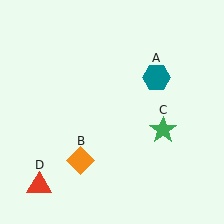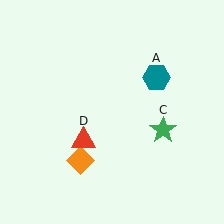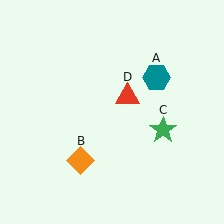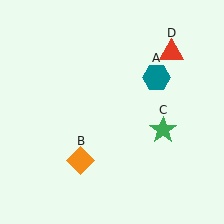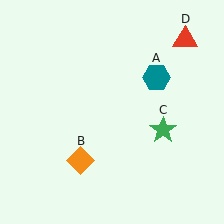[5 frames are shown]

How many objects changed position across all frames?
1 object changed position: red triangle (object D).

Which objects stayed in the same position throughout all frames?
Teal hexagon (object A) and orange diamond (object B) and green star (object C) remained stationary.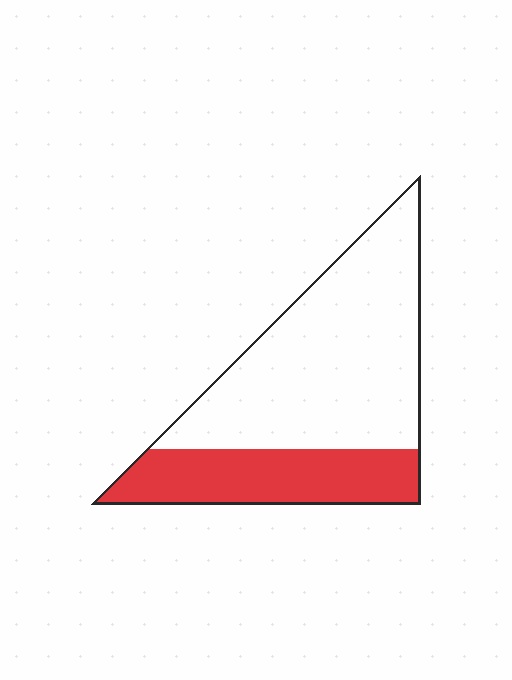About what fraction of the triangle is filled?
About one third (1/3).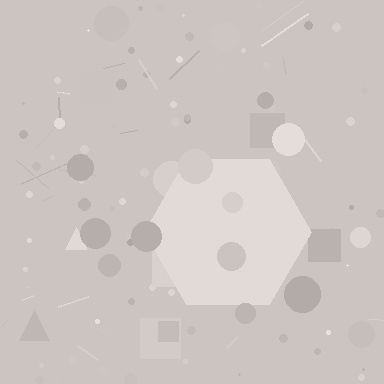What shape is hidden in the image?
A hexagon is hidden in the image.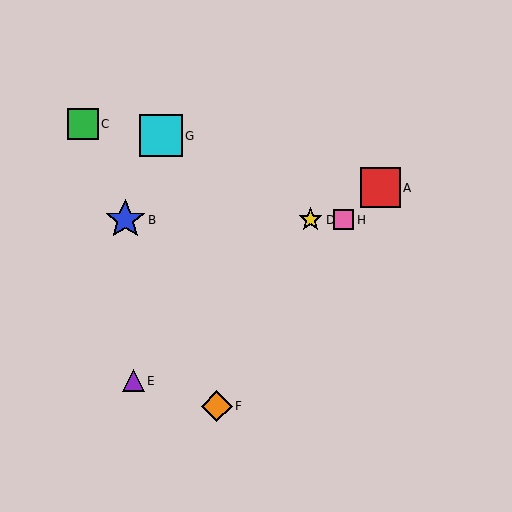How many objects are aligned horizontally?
3 objects (B, D, H) are aligned horizontally.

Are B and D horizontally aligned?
Yes, both are at y≈220.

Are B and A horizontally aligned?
No, B is at y≈220 and A is at y≈188.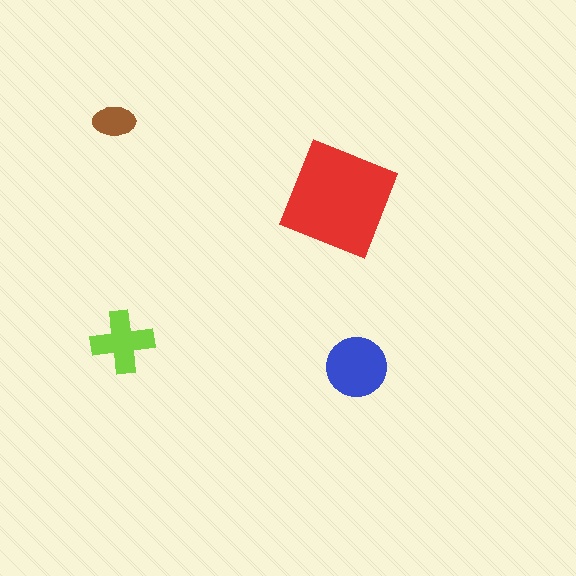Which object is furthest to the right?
The blue circle is rightmost.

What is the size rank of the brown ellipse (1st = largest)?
4th.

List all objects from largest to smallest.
The red square, the blue circle, the lime cross, the brown ellipse.